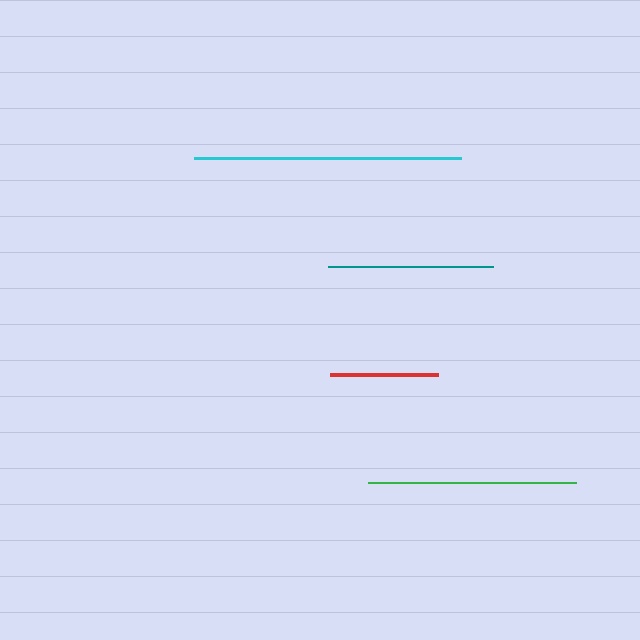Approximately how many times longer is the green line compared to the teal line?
The green line is approximately 1.3 times the length of the teal line.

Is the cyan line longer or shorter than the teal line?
The cyan line is longer than the teal line.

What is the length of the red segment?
The red segment is approximately 107 pixels long.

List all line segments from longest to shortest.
From longest to shortest: cyan, green, teal, red.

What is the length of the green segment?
The green segment is approximately 207 pixels long.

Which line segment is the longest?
The cyan line is the longest at approximately 267 pixels.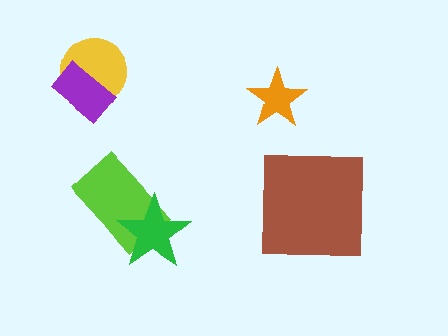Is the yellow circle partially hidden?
Yes, it is partially covered by another shape.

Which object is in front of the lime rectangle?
The green star is in front of the lime rectangle.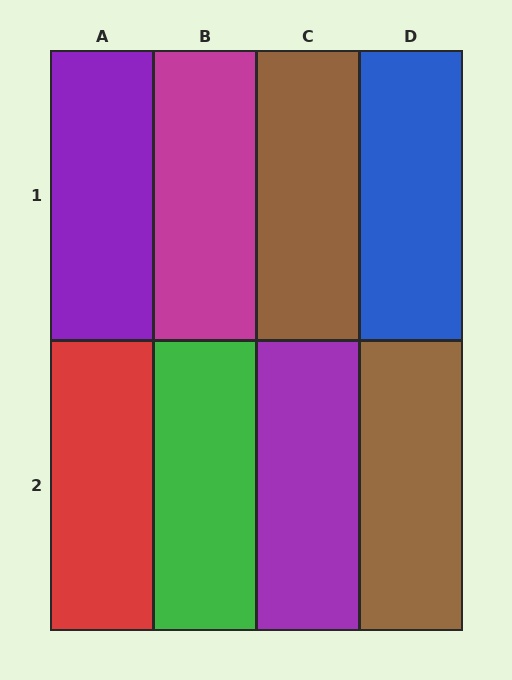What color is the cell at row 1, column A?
Purple.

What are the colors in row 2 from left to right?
Red, green, purple, brown.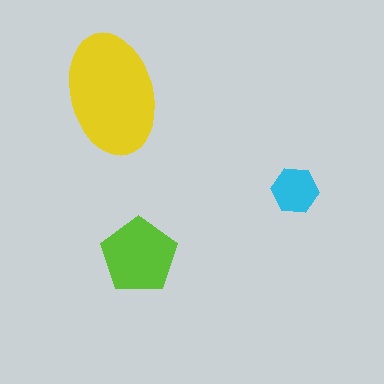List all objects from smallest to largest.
The cyan hexagon, the lime pentagon, the yellow ellipse.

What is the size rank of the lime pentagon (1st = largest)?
2nd.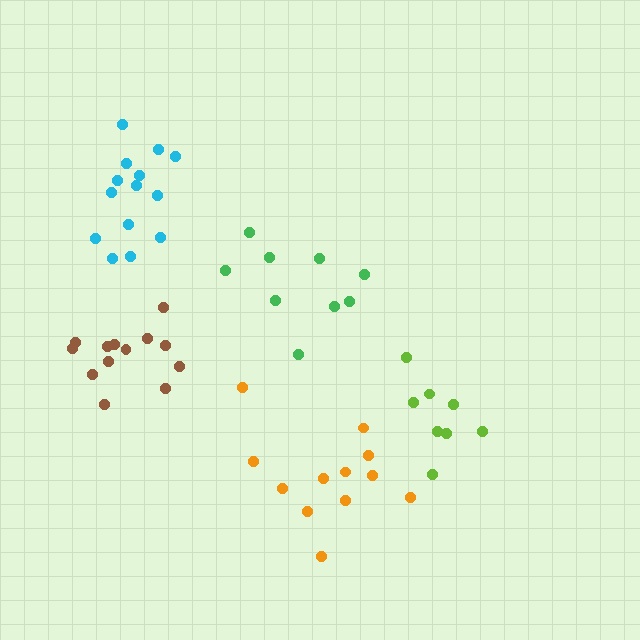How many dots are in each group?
Group 1: 14 dots, Group 2: 12 dots, Group 3: 9 dots, Group 4: 13 dots, Group 5: 8 dots (56 total).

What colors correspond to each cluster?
The clusters are colored: cyan, orange, green, brown, lime.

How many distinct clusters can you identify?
There are 5 distinct clusters.